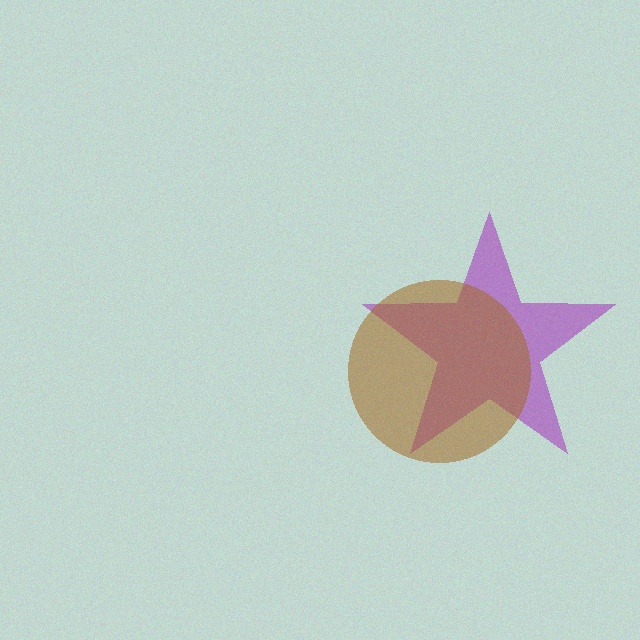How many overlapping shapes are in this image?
There are 2 overlapping shapes in the image.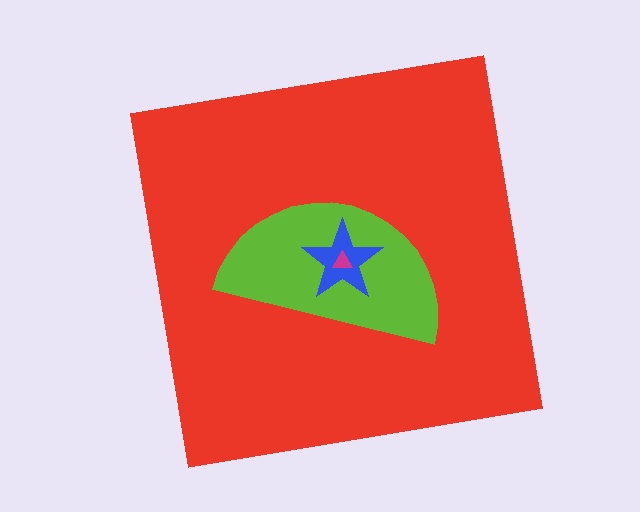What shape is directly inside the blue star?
The magenta triangle.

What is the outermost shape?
The red square.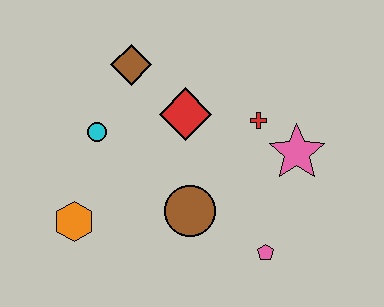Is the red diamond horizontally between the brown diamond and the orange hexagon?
No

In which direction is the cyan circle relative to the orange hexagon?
The cyan circle is above the orange hexagon.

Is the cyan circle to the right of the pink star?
No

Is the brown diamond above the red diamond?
Yes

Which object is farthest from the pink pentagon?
The brown diamond is farthest from the pink pentagon.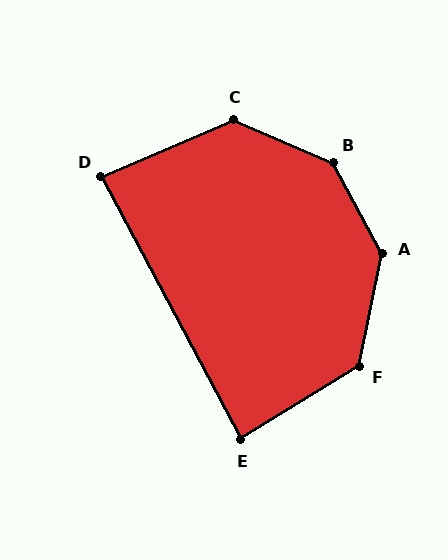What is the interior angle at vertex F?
Approximately 133 degrees (obtuse).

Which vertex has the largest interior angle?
B, at approximately 141 degrees.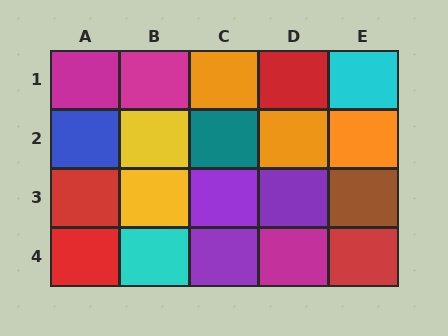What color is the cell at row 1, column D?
Red.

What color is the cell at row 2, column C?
Teal.